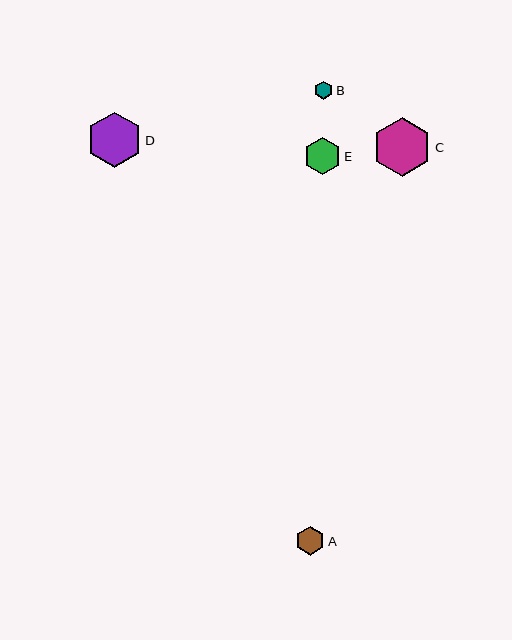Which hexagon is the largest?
Hexagon C is the largest with a size of approximately 59 pixels.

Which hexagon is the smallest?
Hexagon B is the smallest with a size of approximately 18 pixels.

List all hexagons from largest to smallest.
From largest to smallest: C, D, E, A, B.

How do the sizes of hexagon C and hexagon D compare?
Hexagon C and hexagon D are approximately the same size.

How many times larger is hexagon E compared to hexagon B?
Hexagon E is approximately 2.0 times the size of hexagon B.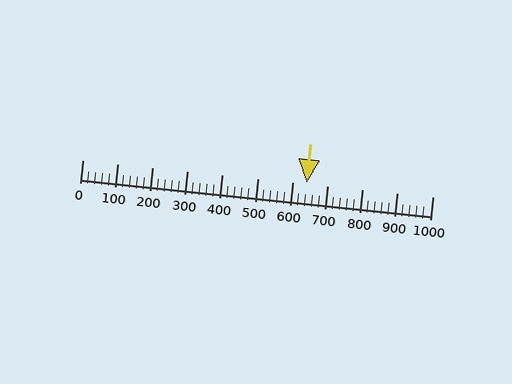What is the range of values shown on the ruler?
The ruler shows values from 0 to 1000.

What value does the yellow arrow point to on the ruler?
The yellow arrow points to approximately 640.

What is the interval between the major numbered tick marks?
The major tick marks are spaced 100 units apart.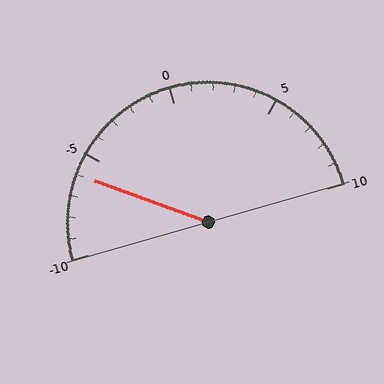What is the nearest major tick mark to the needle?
The nearest major tick mark is -5.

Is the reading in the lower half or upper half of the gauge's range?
The reading is in the lower half of the range (-10 to 10).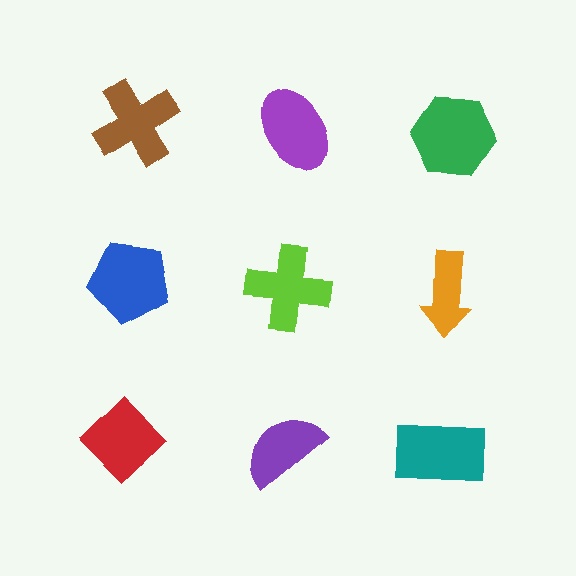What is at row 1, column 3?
A green hexagon.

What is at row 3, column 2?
A purple semicircle.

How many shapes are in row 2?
3 shapes.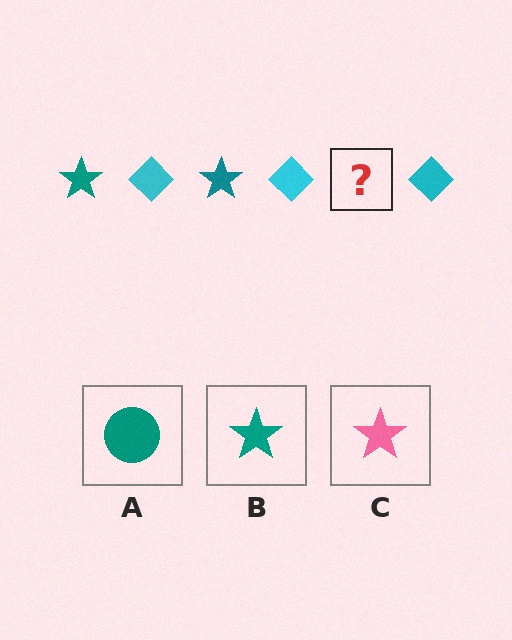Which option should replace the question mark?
Option B.